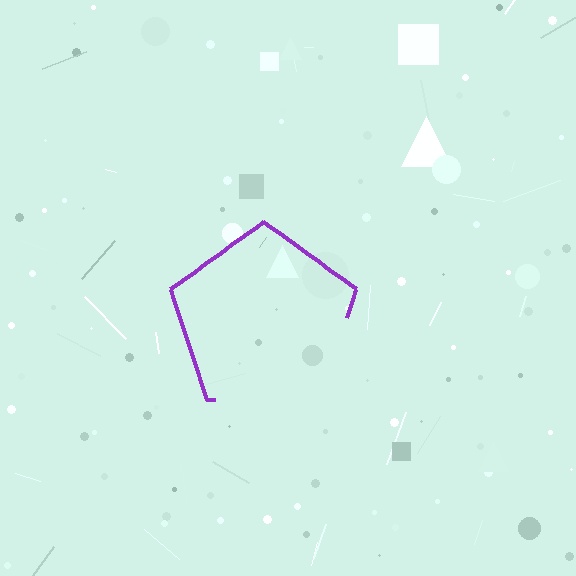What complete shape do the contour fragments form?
The contour fragments form a pentagon.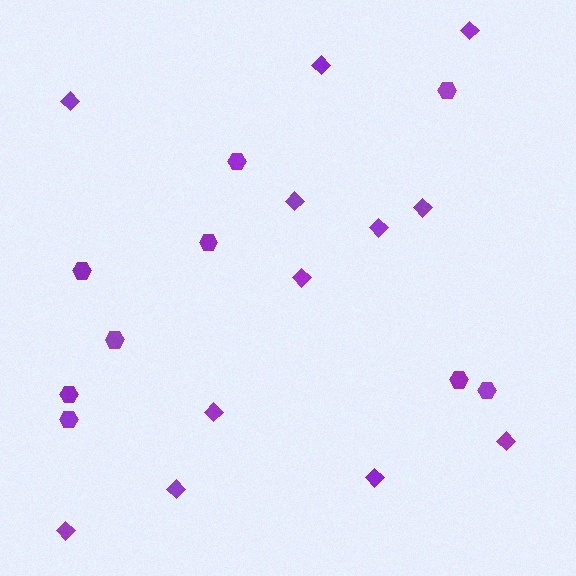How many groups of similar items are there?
There are 2 groups: one group of diamonds (12) and one group of hexagons (9).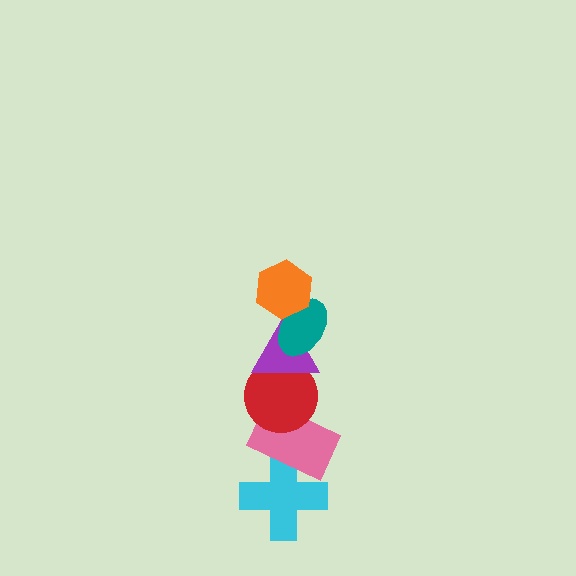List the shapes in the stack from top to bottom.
From top to bottom: the orange hexagon, the teal ellipse, the purple triangle, the red circle, the pink rectangle, the cyan cross.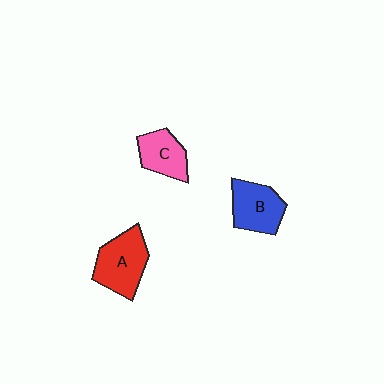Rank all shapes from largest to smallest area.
From largest to smallest: A (red), B (blue), C (pink).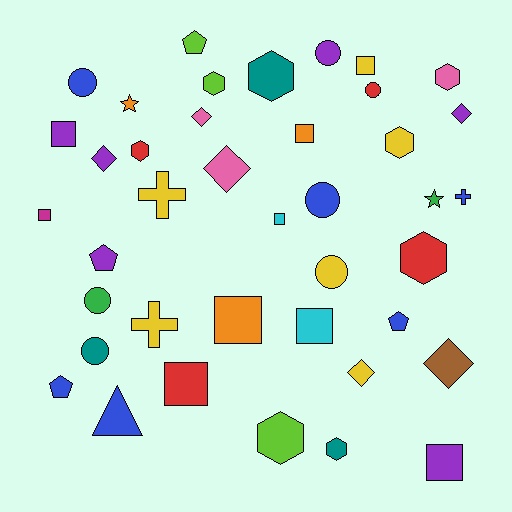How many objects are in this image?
There are 40 objects.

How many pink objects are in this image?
There are 3 pink objects.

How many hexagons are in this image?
There are 8 hexagons.